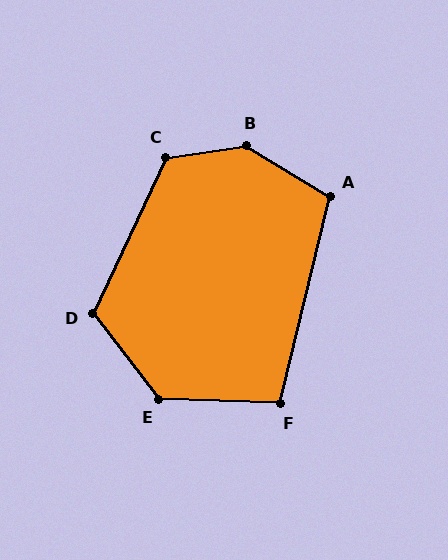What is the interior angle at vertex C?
Approximately 123 degrees (obtuse).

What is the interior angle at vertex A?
Approximately 107 degrees (obtuse).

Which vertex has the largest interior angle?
B, at approximately 141 degrees.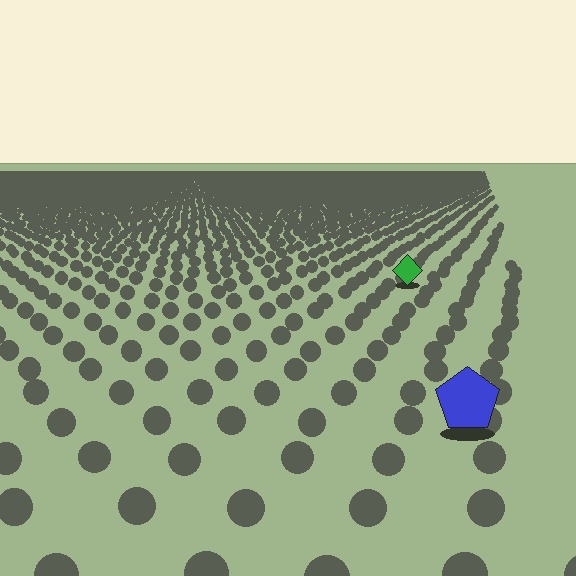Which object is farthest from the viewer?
The green diamond is farthest from the viewer. It appears smaller and the ground texture around it is denser.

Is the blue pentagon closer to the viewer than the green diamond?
Yes. The blue pentagon is closer — you can tell from the texture gradient: the ground texture is coarser near it.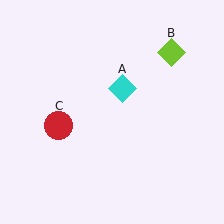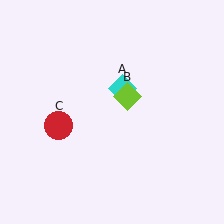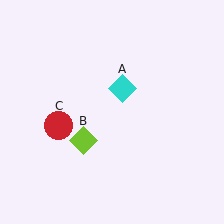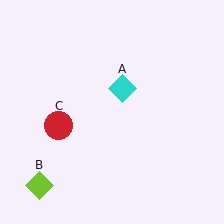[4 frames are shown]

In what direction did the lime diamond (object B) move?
The lime diamond (object B) moved down and to the left.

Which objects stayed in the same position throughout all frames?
Cyan diamond (object A) and red circle (object C) remained stationary.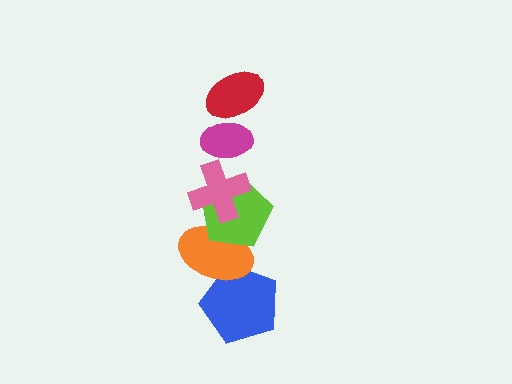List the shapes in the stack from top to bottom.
From top to bottom: the red ellipse, the magenta ellipse, the pink cross, the lime pentagon, the orange ellipse, the blue pentagon.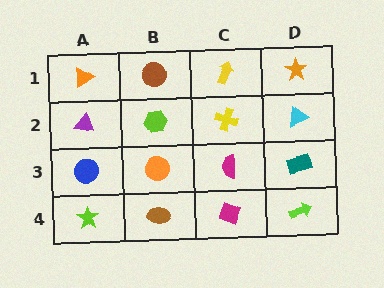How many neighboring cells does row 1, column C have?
3.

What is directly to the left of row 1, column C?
A brown circle.